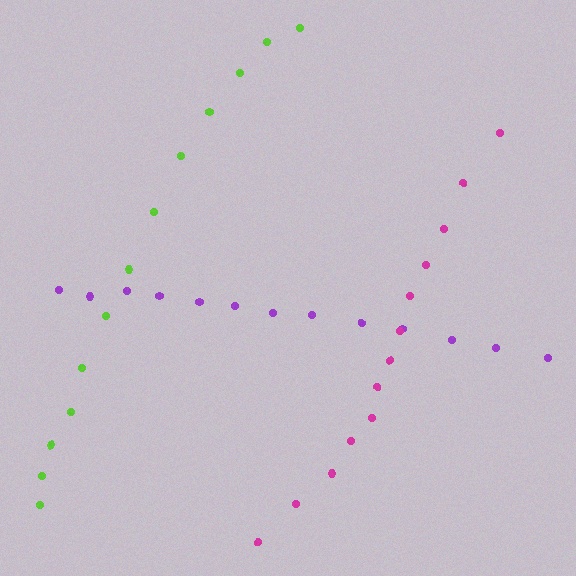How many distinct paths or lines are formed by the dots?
There are 3 distinct paths.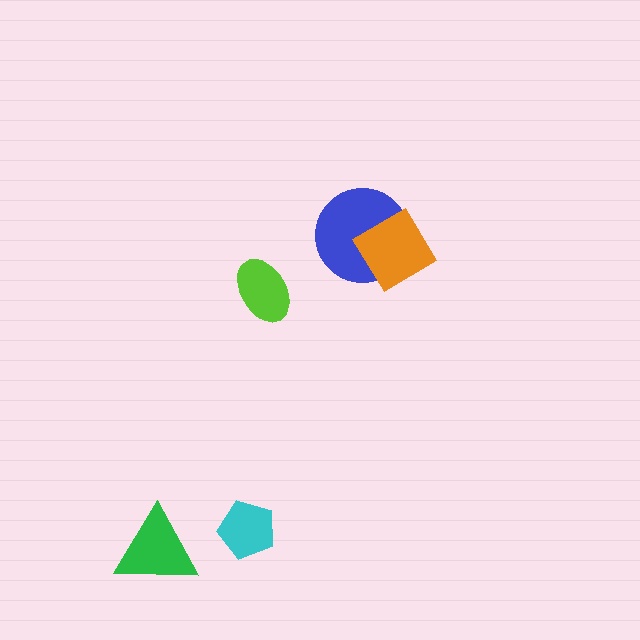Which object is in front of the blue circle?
The orange diamond is in front of the blue circle.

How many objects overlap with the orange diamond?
1 object overlaps with the orange diamond.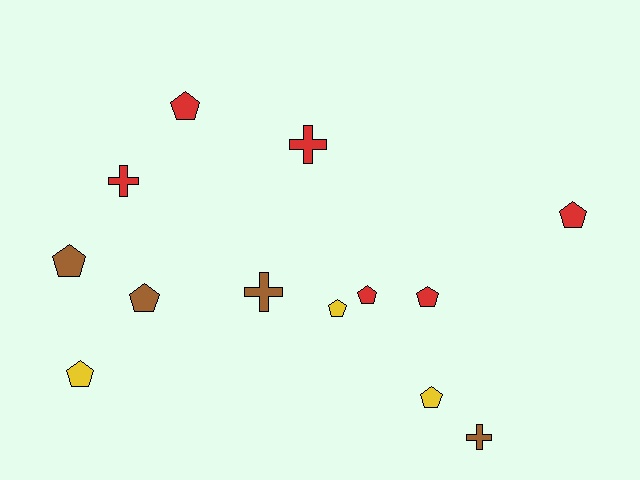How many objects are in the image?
There are 13 objects.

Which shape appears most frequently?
Pentagon, with 9 objects.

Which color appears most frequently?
Red, with 6 objects.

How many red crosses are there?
There are 2 red crosses.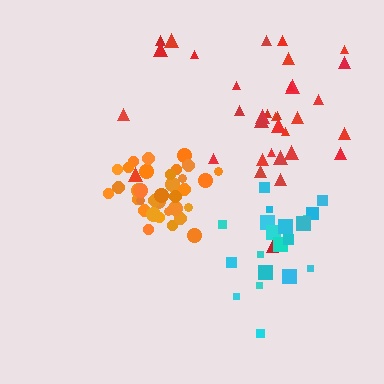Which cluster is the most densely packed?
Orange.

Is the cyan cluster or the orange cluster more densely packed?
Orange.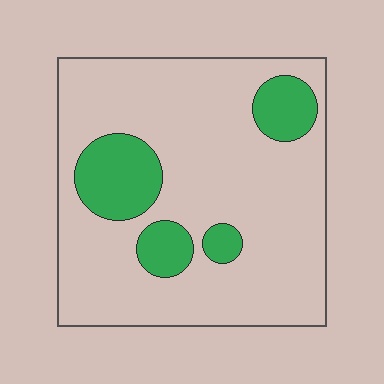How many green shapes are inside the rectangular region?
4.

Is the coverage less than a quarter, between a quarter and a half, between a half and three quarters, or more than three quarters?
Less than a quarter.